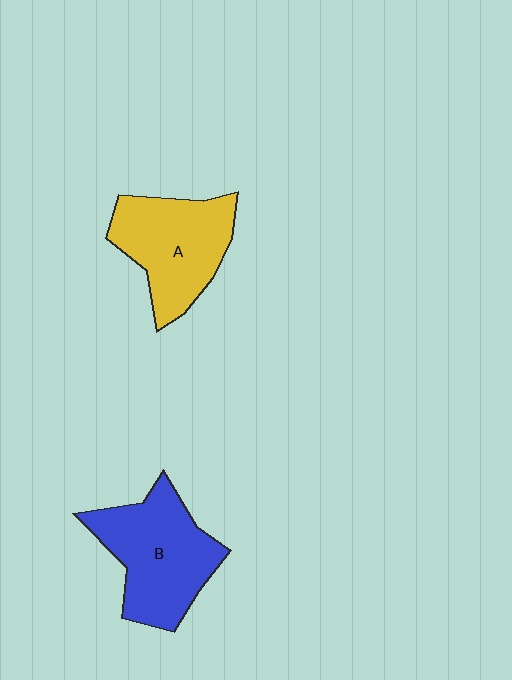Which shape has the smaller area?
Shape A (yellow).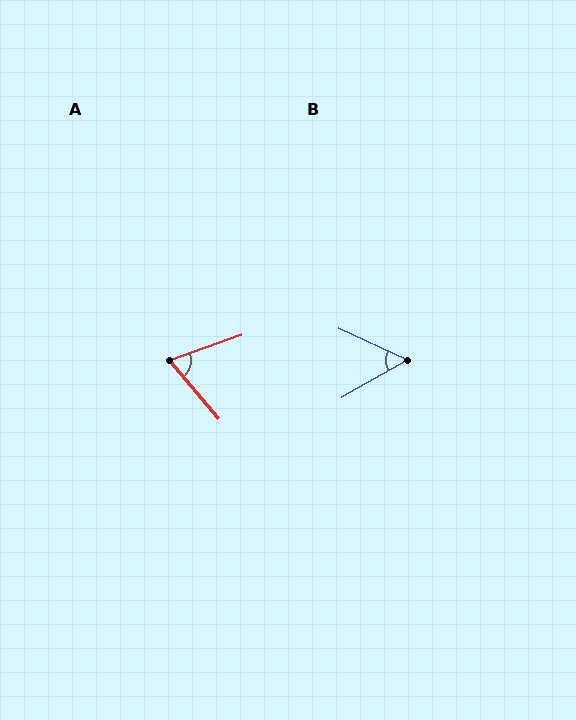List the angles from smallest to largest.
B (55°), A (69°).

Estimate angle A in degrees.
Approximately 69 degrees.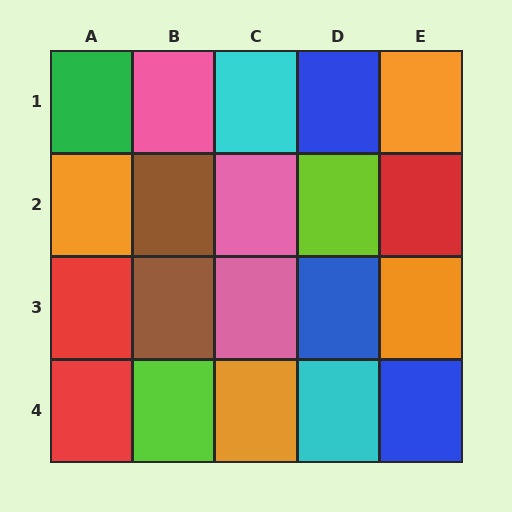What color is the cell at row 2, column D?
Lime.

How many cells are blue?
3 cells are blue.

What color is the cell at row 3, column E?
Orange.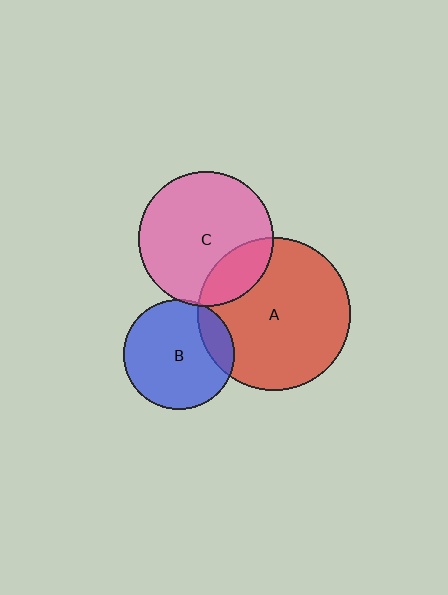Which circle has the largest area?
Circle A (red).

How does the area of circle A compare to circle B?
Approximately 1.9 times.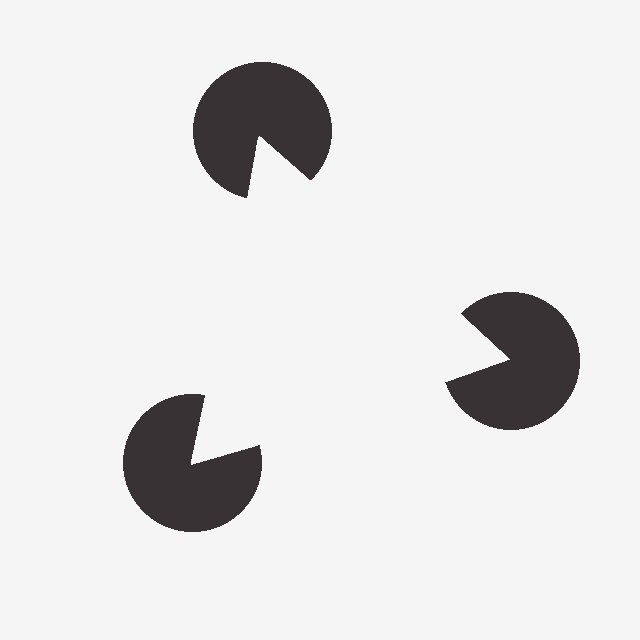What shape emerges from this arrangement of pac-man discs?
An illusory triangle — its edges are inferred from the aligned wedge cuts in the pac-man discs, not physically drawn.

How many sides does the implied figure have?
3 sides.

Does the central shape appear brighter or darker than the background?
It typically appears slightly brighter than the background, even though no actual brightness change is drawn.